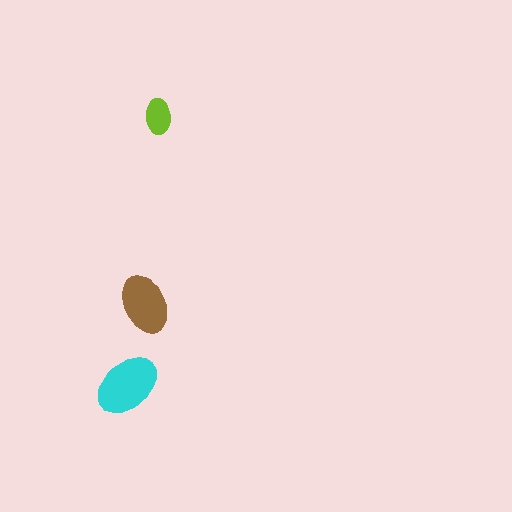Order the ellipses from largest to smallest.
the cyan one, the brown one, the lime one.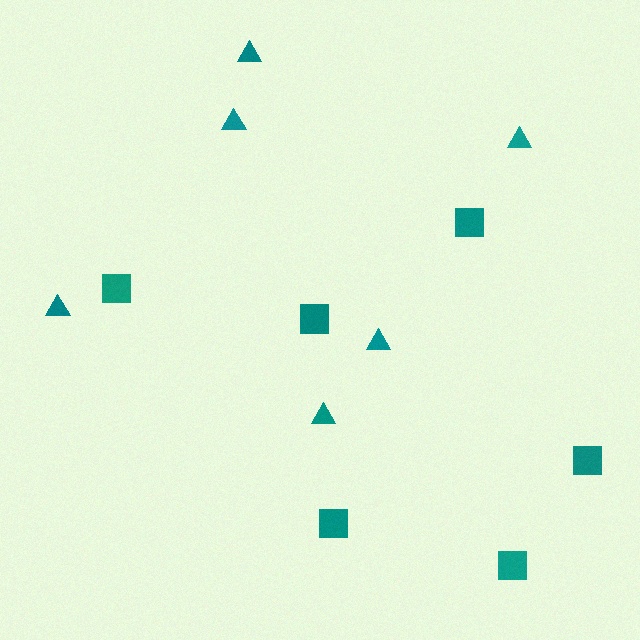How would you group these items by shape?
There are 2 groups: one group of squares (6) and one group of triangles (6).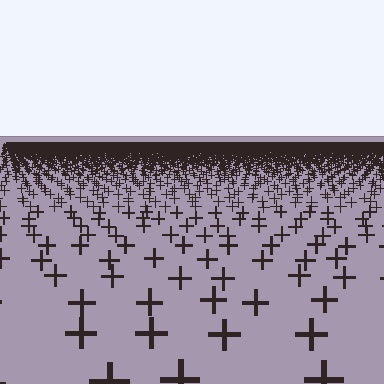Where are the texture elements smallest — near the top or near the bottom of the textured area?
Near the top.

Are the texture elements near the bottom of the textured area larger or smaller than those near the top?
Larger. Near the bottom, elements are closer to the viewer and appear at a bigger on-screen size.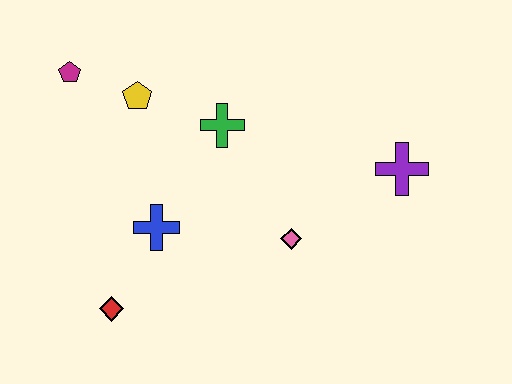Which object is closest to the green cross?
The yellow pentagon is closest to the green cross.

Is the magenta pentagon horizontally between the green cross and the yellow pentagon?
No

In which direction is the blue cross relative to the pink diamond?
The blue cross is to the left of the pink diamond.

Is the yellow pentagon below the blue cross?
No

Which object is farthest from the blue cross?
The purple cross is farthest from the blue cross.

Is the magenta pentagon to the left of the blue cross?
Yes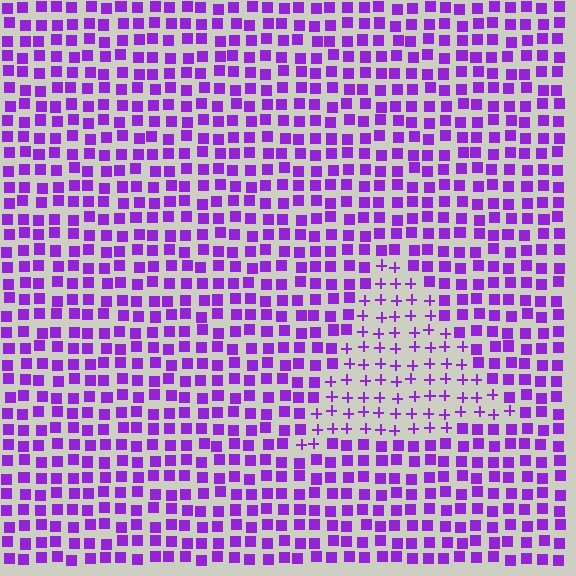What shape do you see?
I see a triangle.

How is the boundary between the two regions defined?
The boundary is defined by a change in element shape: plus signs inside vs. squares outside. All elements share the same color and spacing.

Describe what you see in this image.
The image is filled with small purple elements arranged in a uniform grid. A triangle-shaped region contains plus signs, while the surrounding area contains squares. The boundary is defined purely by the change in element shape.